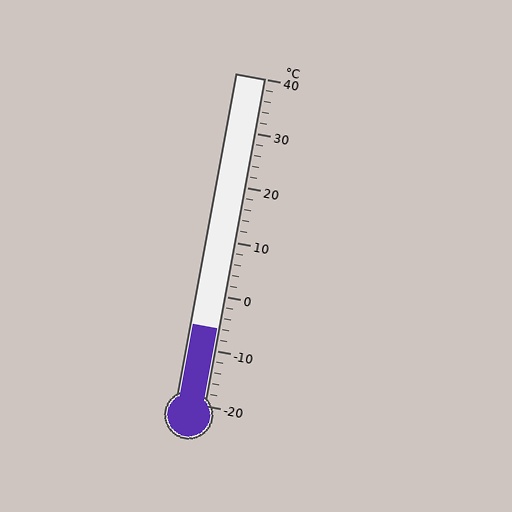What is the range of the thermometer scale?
The thermometer scale ranges from -20°C to 40°C.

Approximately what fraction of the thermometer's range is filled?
The thermometer is filled to approximately 25% of its range.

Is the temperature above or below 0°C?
The temperature is below 0°C.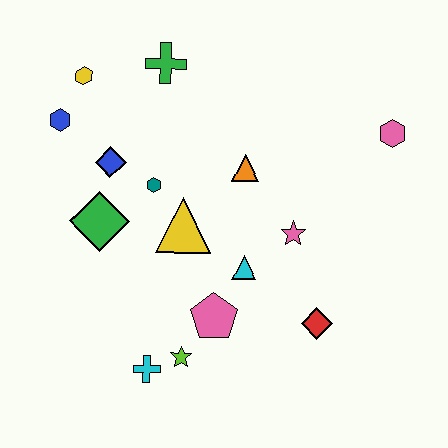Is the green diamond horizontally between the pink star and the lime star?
No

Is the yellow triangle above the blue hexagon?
No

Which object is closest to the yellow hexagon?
The blue hexagon is closest to the yellow hexagon.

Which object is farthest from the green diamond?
The pink hexagon is farthest from the green diamond.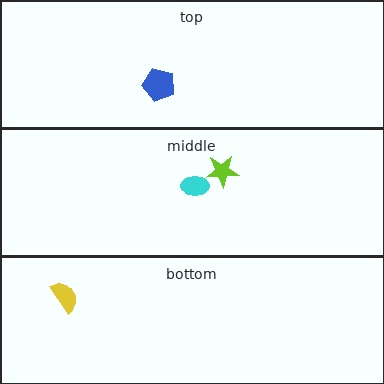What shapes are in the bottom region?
The yellow semicircle.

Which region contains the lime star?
The middle region.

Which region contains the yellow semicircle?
The bottom region.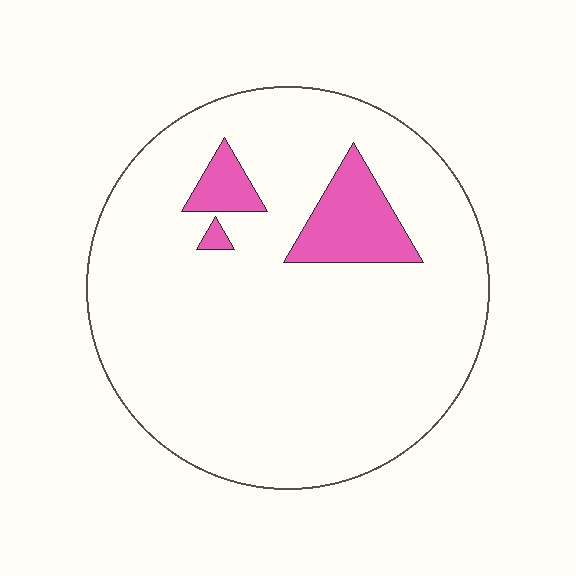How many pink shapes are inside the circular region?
3.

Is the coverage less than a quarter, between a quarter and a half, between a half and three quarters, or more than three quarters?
Less than a quarter.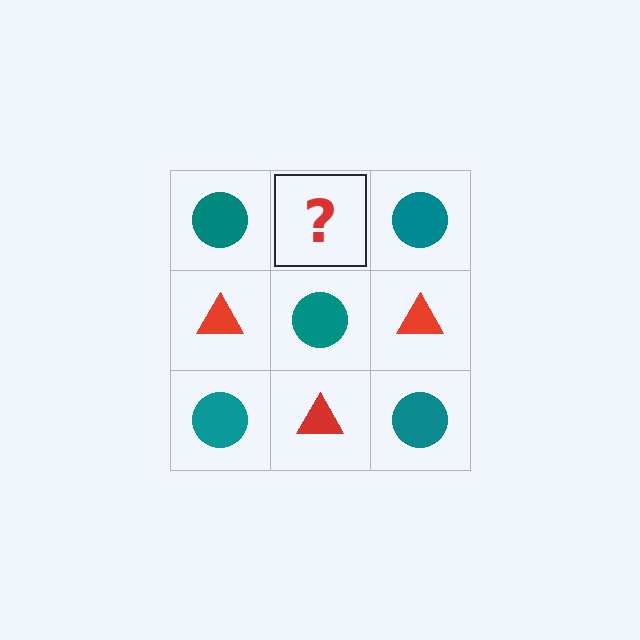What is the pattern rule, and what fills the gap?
The rule is that it alternates teal circle and red triangle in a checkerboard pattern. The gap should be filled with a red triangle.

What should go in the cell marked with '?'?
The missing cell should contain a red triangle.